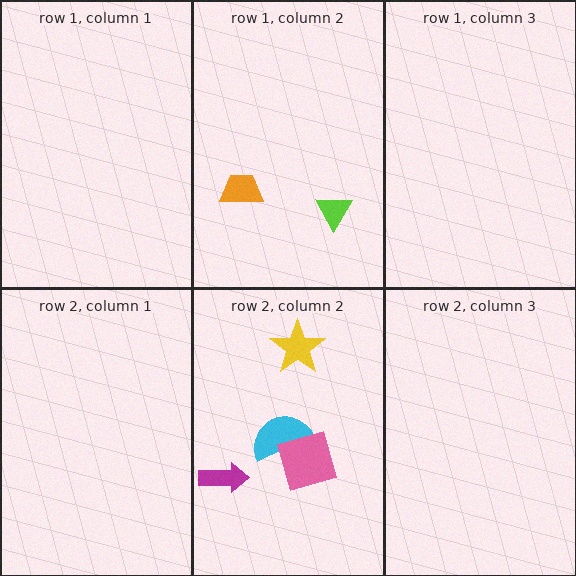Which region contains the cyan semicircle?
The row 2, column 2 region.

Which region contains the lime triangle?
The row 1, column 2 region.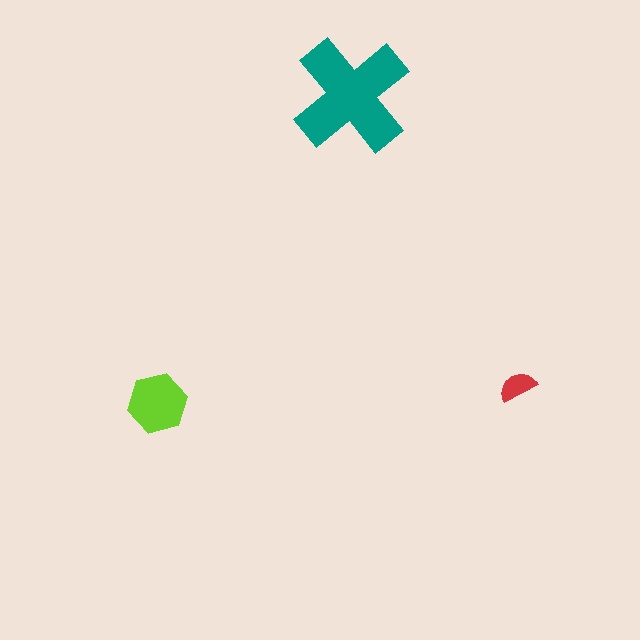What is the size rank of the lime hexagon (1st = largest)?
2nd.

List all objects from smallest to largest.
The red semicircle, the lime hexagon, the teal cross.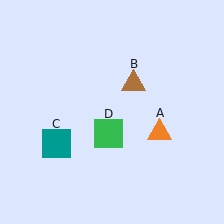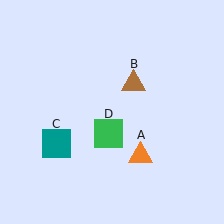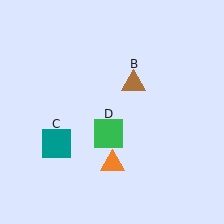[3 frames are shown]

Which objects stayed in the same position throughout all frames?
Brown triangle (object B) and teal square (object C) and green square (object D) remained stationary.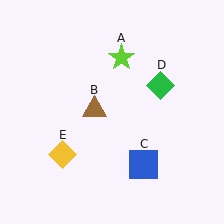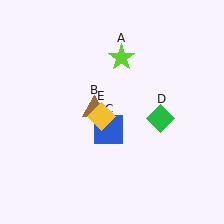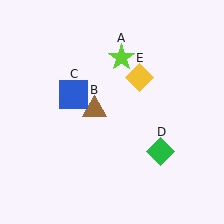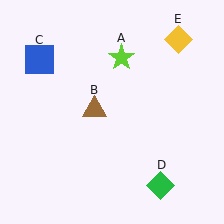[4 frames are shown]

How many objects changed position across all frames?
3 objects changed position: blue square (object C), green diamond (object D), yellow diamond (object E).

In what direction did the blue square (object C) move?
The blue square (object C) moved up and to the left.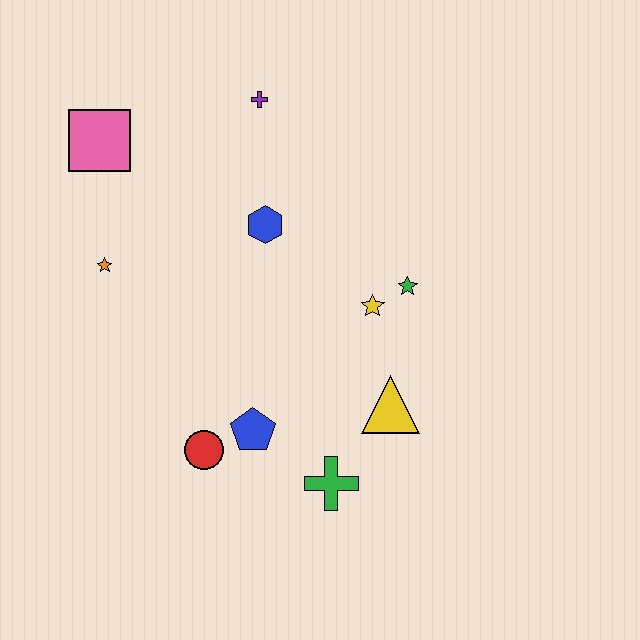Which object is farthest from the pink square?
The green cross is farthest from the pink square.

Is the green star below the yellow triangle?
No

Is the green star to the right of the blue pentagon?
Yes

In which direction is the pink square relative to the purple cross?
The pink square is to the left of the purple cross.